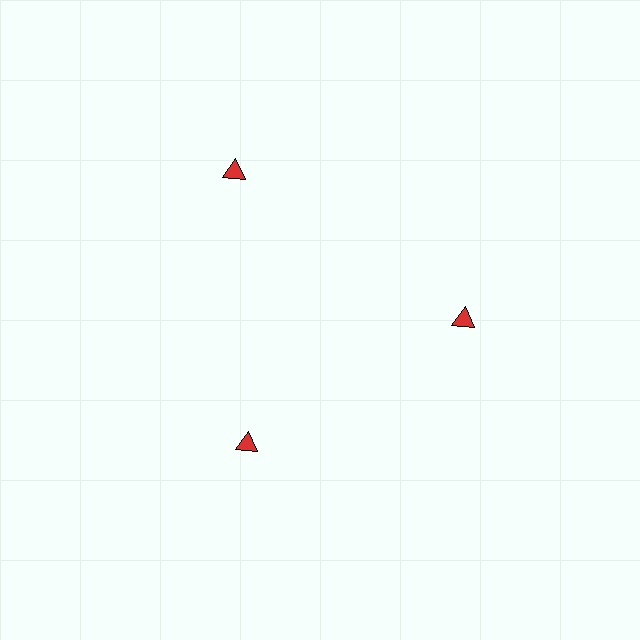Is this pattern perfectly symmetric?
No. The 3 red triangles are arranged in a ring, but one element near the 11 o'clock position is pushed outward from the center, breaking the 3-fold rotational symmetry.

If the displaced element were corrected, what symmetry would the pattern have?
It would have 3-fold rotational symmetry — the pattern would map onto itself every 120 degrees.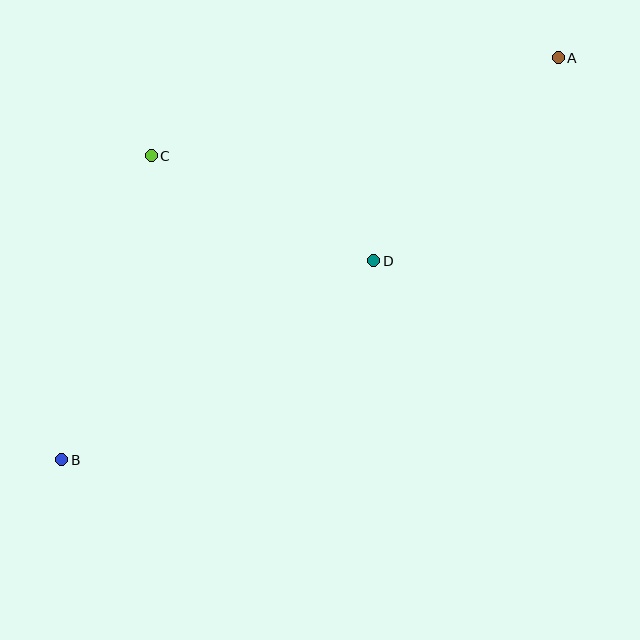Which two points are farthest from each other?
Points A and B are farthest from each other.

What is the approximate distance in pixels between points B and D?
The distance between B and D is approximately 370 pixels.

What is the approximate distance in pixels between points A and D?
The distance between A and D is approximately 274 pixels.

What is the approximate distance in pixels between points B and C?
The distance between B and C is approximately 317 pixels.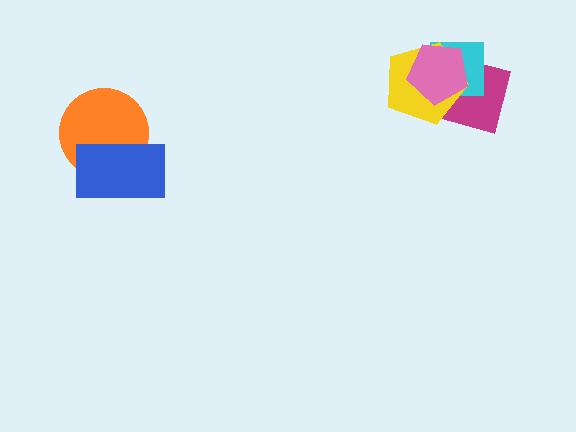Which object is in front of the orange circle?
The blue rectangle is in front of the orange circle.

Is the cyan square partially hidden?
Yes, it is partially covered by another shape.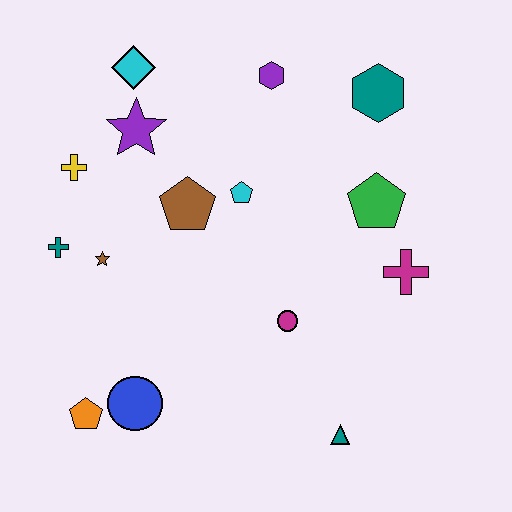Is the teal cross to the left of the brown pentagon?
Yes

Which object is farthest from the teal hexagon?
The orange pentagon is farthest from the teal hexagon.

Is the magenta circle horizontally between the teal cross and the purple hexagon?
No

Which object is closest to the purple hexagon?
The teal hexagon is closest to the purple hexagon.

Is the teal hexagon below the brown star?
No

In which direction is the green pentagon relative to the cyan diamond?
The green pentagon is to the right of the cyan diamond.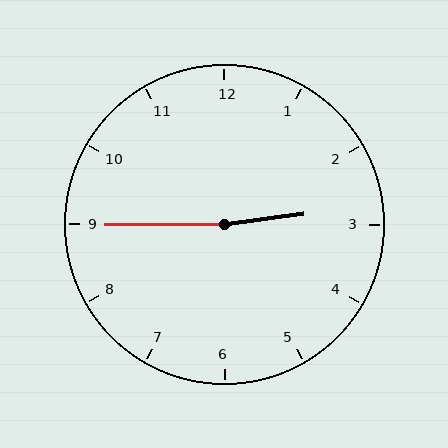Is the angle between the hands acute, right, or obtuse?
It is obtuse.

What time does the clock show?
2:45.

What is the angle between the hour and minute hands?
Approximately 172 degrees.